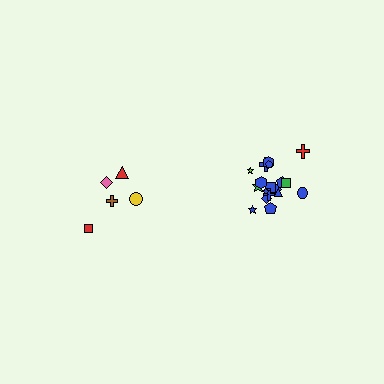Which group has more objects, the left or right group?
The right group.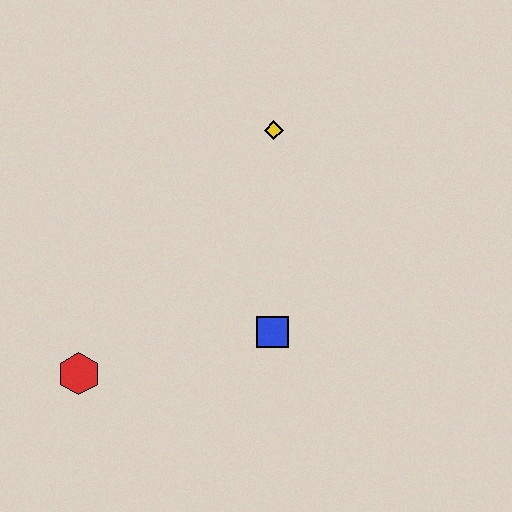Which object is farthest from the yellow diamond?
The red hexagon is farthest from the yellow diamond.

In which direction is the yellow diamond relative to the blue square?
The yellow diamond is above the blue square.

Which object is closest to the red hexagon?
The blue square is closest to the red hexagon.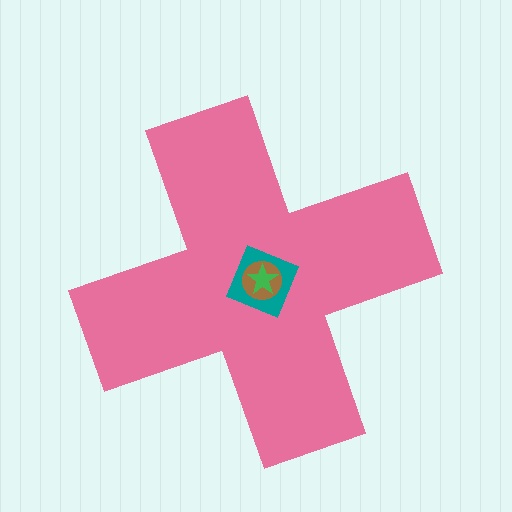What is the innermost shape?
The green star.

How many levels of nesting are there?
4.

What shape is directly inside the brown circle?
The green star.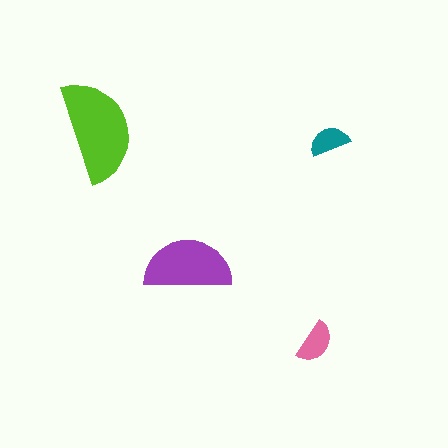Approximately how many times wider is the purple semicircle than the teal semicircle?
About 2 times wider.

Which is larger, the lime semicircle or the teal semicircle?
The lime one.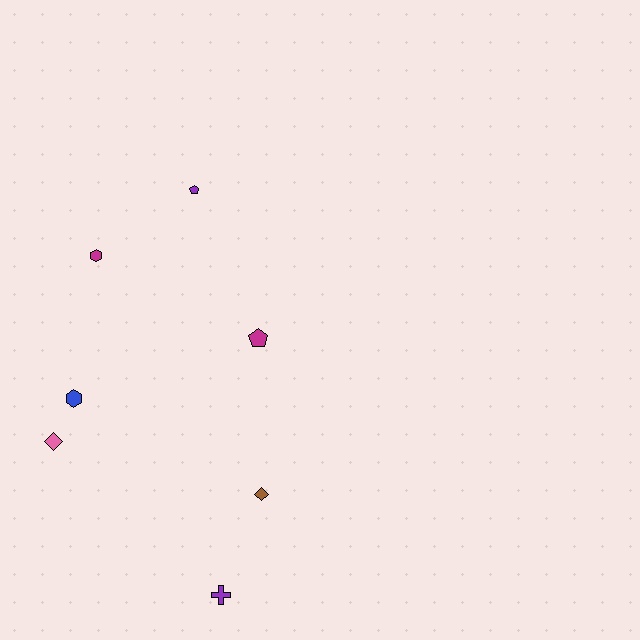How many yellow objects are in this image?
There are no yellow objects.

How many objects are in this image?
There are 7 objects.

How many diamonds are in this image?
There are 2 diamonds.